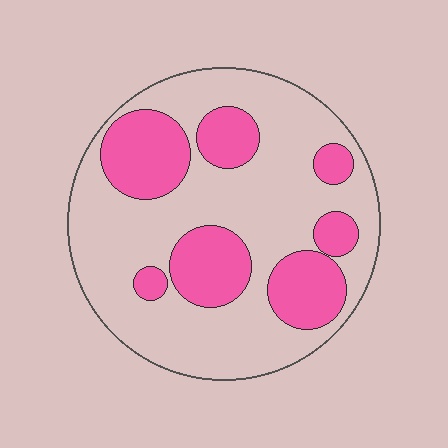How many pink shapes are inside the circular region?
7.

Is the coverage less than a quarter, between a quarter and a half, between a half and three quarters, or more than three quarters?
Between a quarter and a half.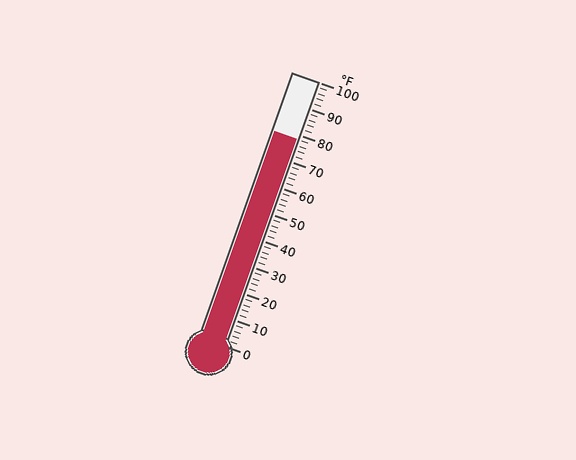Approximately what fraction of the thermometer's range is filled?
The thermometer is filled to approximately 80% of its range.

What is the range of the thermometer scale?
The thermometer scale ranges from 0°F to 100°F.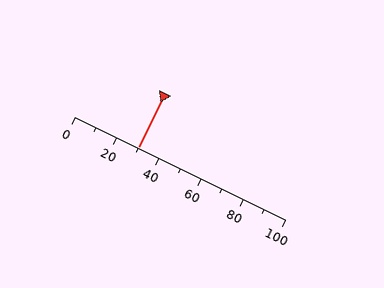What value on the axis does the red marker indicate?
The marker indicates approximately 30.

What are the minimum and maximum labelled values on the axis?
The axis runs from 0 to 100.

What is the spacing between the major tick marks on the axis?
The major ticks are spaced 20 apart.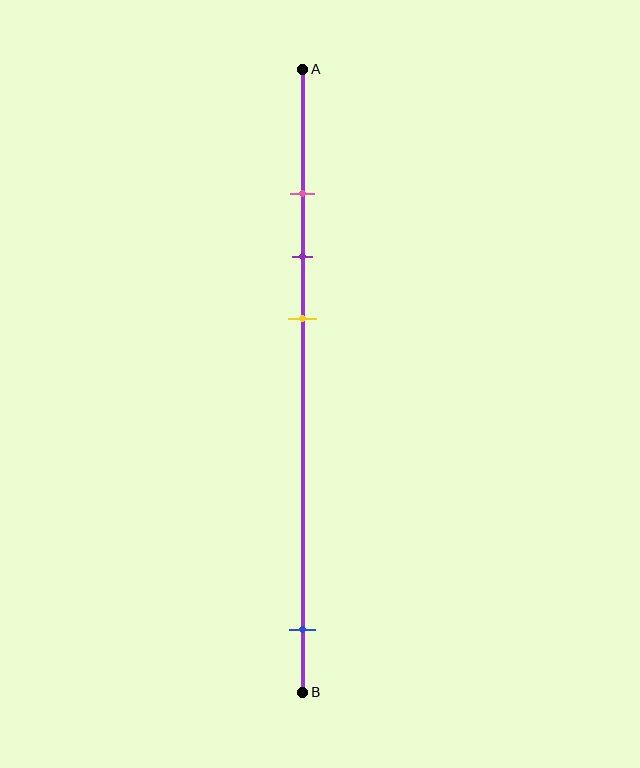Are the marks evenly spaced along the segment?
No, the marks are not evenly spaced.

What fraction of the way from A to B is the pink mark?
The pink mark is approximately 20% (0.2) of the way from A to B.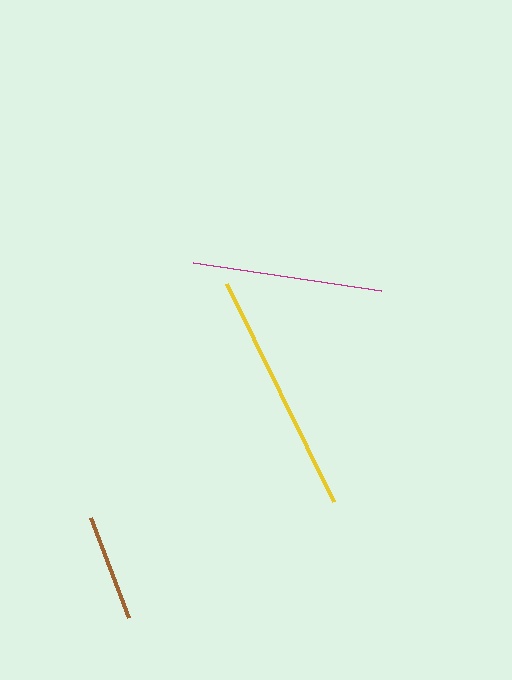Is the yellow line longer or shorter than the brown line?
The yellow line is longer than the brown line.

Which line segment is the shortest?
The brown line is the shortest at approximately 107 pixels.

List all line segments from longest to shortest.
From longest to shortest: yellow, magenta, brown.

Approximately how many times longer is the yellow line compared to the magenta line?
The yellow line is approximately 1.3 times the length of the magenta line.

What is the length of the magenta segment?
The magenta segment is approximately 190 pixels long.